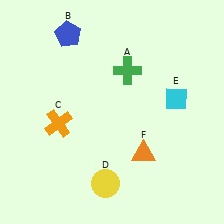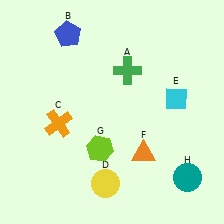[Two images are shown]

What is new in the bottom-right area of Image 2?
A teal circle (H) was added in the bottom-right area of Image 2.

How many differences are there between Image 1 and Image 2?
There are 2 differences between the two images.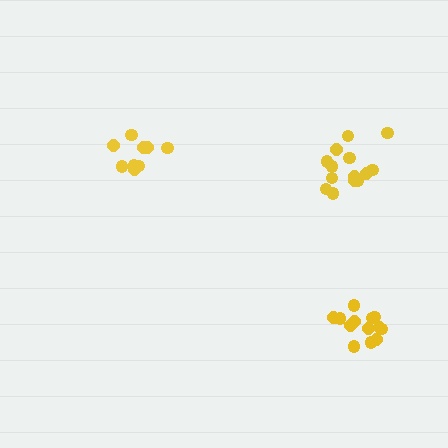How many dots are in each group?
Group 1: 14 dots, Group 2: 9 dots, Group 3: 13 dots (36 total).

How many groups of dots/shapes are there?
There are 3 groups.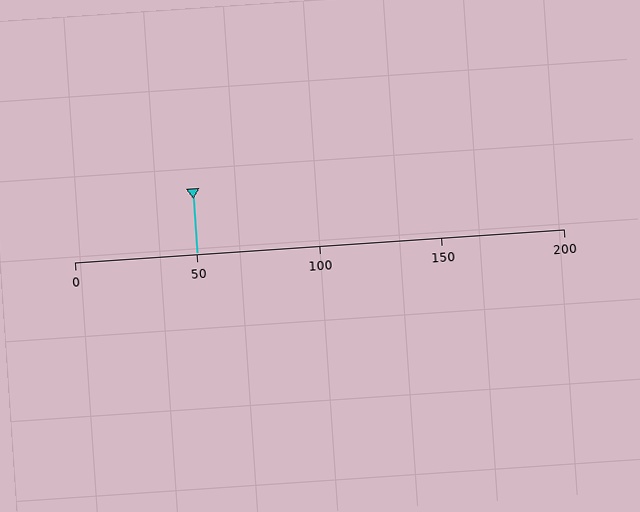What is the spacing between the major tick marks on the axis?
The major ticks are spaced 50 apart.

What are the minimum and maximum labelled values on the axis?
The axis runs from 0 to 200.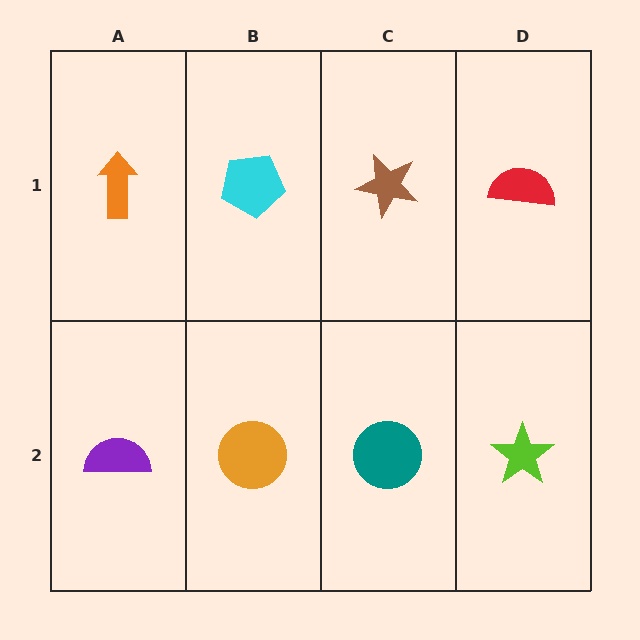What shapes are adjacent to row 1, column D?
A lime star (row 2, column D), a brown star (row 1, column C).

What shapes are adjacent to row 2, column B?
A cyan pentagon (row 1, column B), a purple semicircle (row 2, column A), a teal circle (row 2, column C).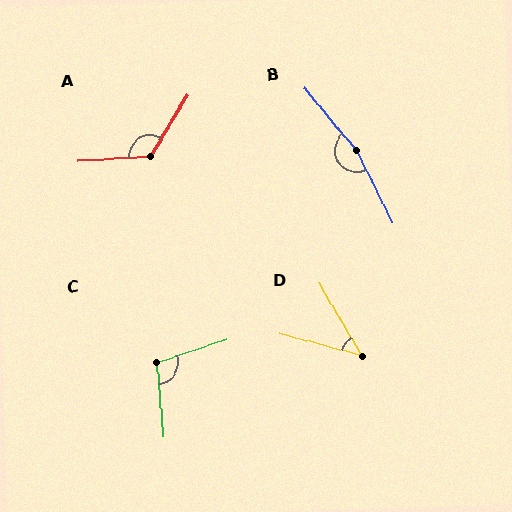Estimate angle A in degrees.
Approximately 125 degrees.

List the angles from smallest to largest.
D (45°), C (103°), A (125°), B (166°).